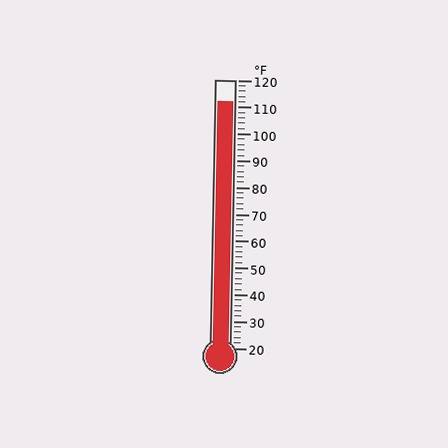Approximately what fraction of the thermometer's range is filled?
The thermometer is filled to approximately 90% of its range.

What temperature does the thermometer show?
The thermometer shows approximately 112°F.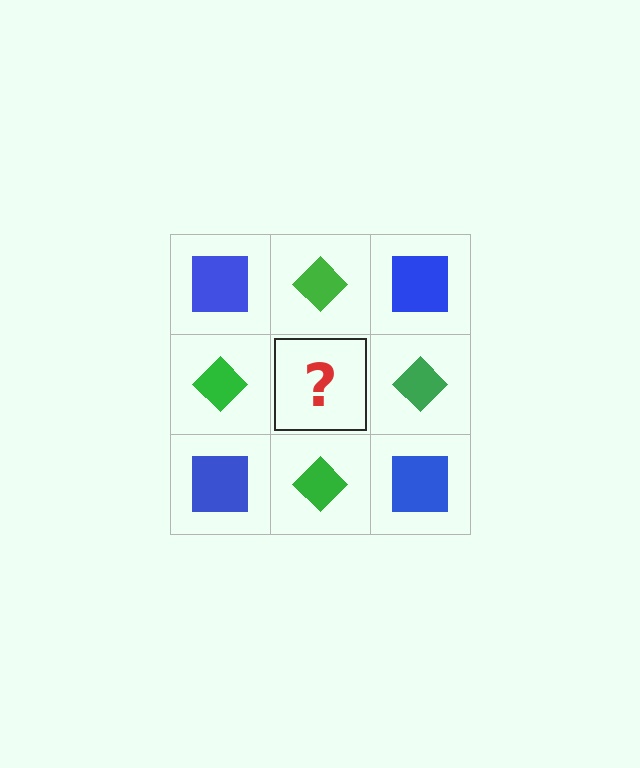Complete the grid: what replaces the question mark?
The question mark should be replaced with a blue square.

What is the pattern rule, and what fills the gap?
The rule is that it alternates blue square and green diamond in a checkerboard pattern. The gap should be filled with a blue square.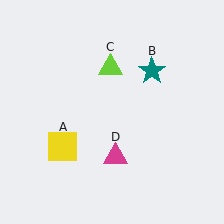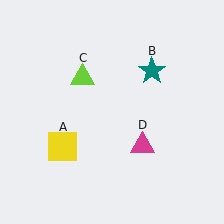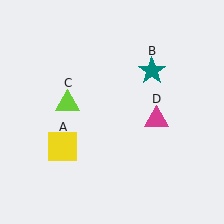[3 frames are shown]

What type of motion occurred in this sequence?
The lime triangle (object C), magenta triangle (object D) rotated counterclockwise around the center of the scene.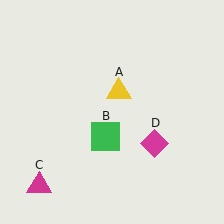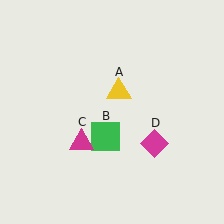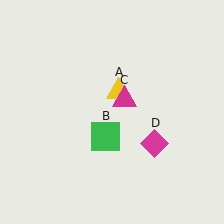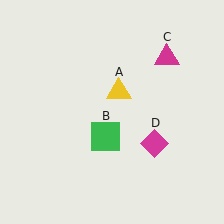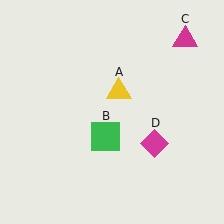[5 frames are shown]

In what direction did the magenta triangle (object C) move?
The magenta triangle (object C) moved up and to the right.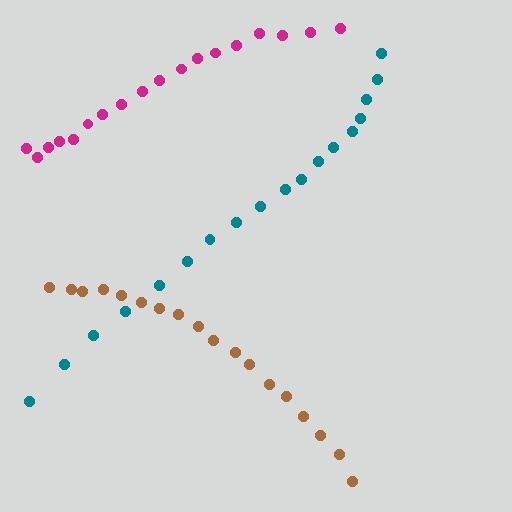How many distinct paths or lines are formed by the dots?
There are 3 distinct paths.